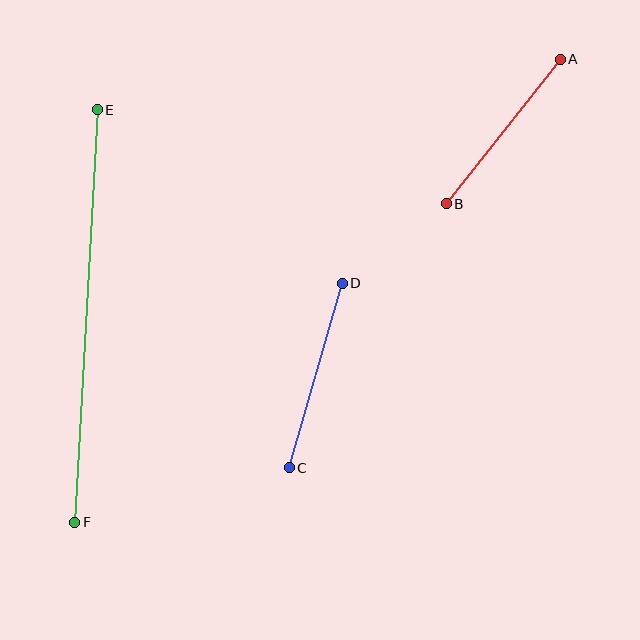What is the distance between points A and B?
The distance is approximately 184 pixels.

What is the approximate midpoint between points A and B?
The midpoint is at approximately (503, 131) pixels.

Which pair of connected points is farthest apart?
Points E and F are farthest apart.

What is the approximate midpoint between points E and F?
The midpoint is at approximately (86, 316) pixels.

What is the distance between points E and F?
The distance is approximately 413 pixels.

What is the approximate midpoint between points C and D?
The midpoint is at approximately (316, 376) pixels.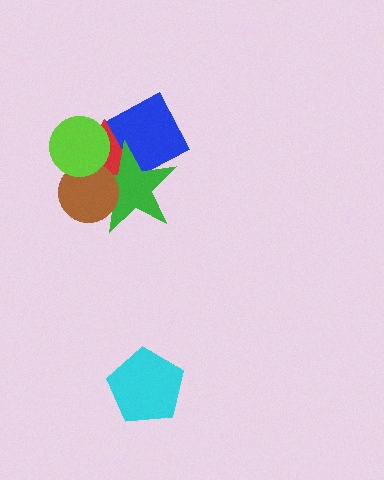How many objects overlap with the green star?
4 objects overlap with the green star.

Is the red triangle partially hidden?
Yes, it is partially covered by another shape.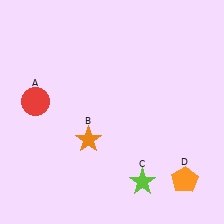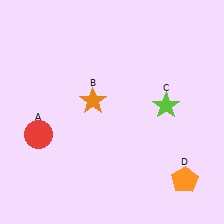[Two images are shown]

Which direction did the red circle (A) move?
The red circle (A) moved down.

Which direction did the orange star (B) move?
The orange star (B) moved up.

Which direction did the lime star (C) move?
The lime star (C) moved up.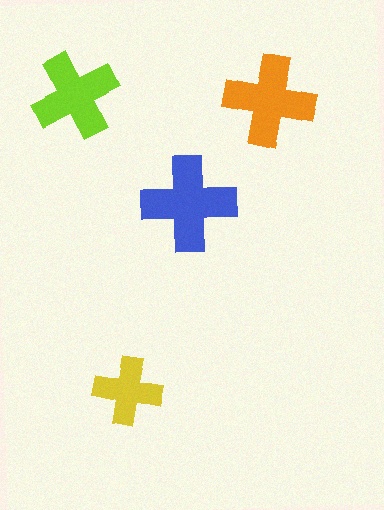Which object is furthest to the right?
The orange cross is rightmost.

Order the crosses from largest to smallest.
the blue one, the orange one, the lime one, the yellow one.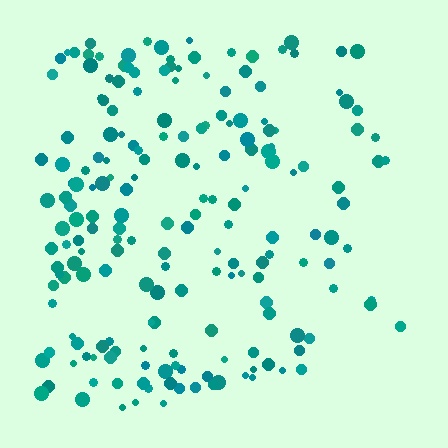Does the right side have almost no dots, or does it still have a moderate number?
Still a moderate number, just noticeably fewer than the left.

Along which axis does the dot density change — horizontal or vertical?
Horizontal.